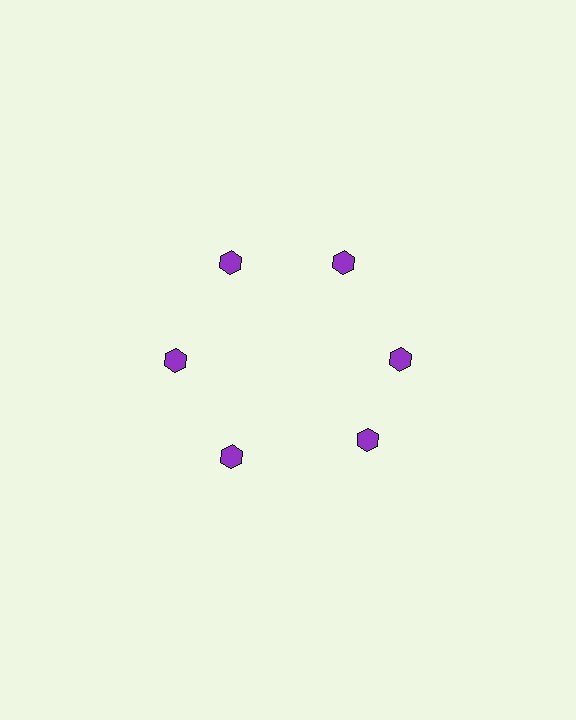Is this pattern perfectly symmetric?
No. The 6 purple hexagons are arranged in a ring, but one element near the 5 o'clock position is rotated out of alignment along the ring, breaking the 6-fold rotational symmetry.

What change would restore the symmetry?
The symmetry would be restored by rotating it back into even spacing with its neighbors so that all 6 hexagons sit at equal angles and equal distance from the center.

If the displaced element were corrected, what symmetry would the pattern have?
It would have 6-fold rotational symmetry — the pattern would map onto itself every 60 degrees.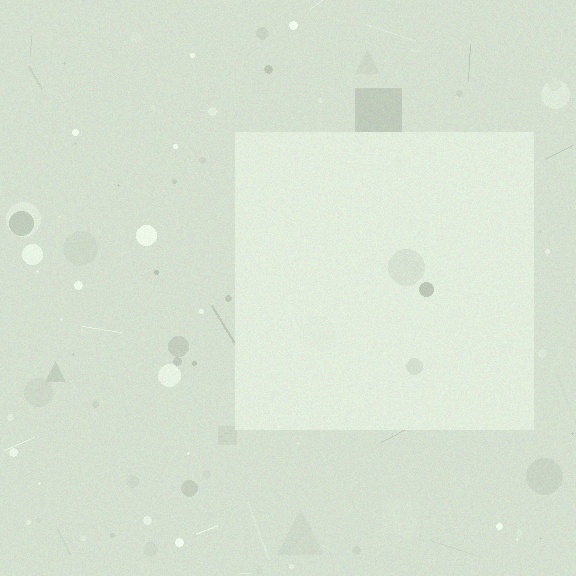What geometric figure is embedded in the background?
A square is embedded in the background.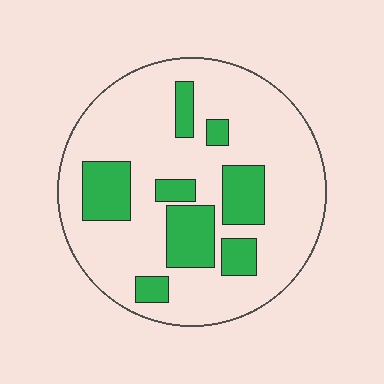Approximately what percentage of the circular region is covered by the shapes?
Approximately 25%.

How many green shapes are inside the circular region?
8.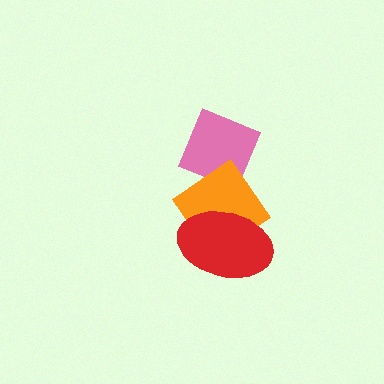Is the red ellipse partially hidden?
No, no other shape covers it.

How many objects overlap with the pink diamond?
1 object overlaps with the pink diamond.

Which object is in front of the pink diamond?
The orange diamond is in front of the pink diamond.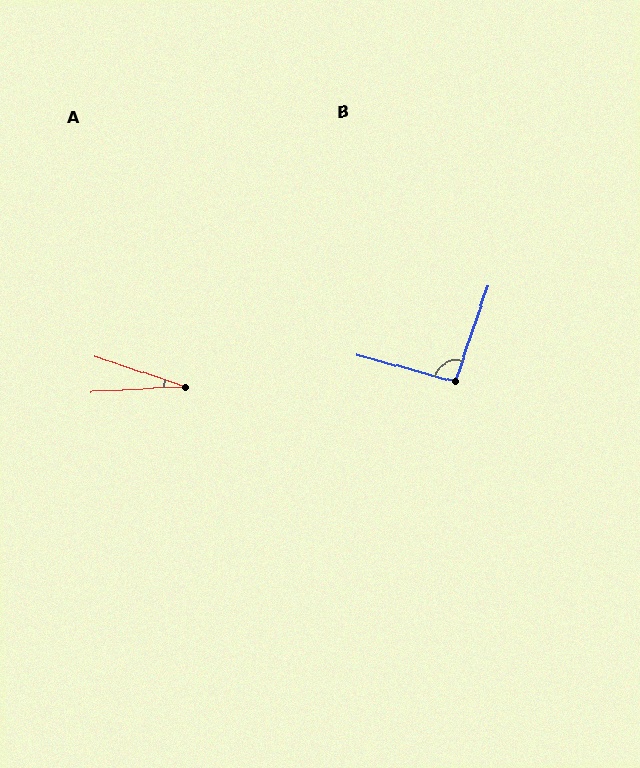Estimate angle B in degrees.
Approximately 93 degrees.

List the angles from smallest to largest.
A (22°), B (93°).